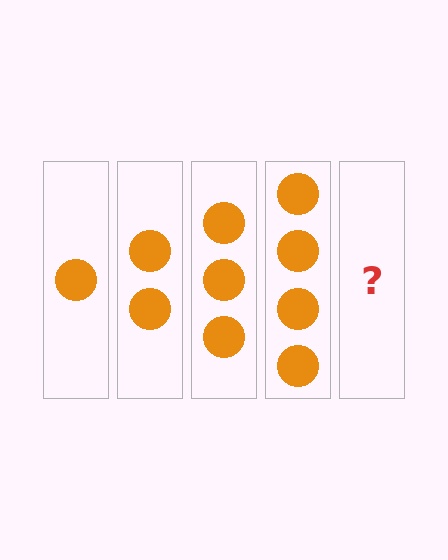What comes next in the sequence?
The next element should be 5 circles.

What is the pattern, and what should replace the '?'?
The pattern is that each step adds one more circle. The '?' should be 5 circles.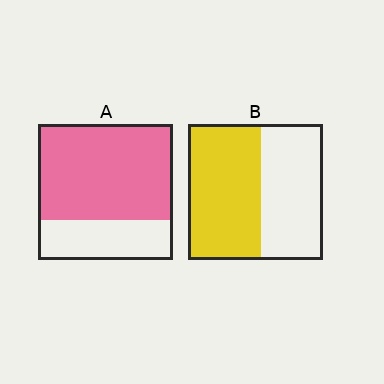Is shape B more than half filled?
Yes.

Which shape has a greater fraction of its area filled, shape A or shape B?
Shape A.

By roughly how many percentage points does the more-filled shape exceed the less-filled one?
By roughly 15 percentage points (A over B).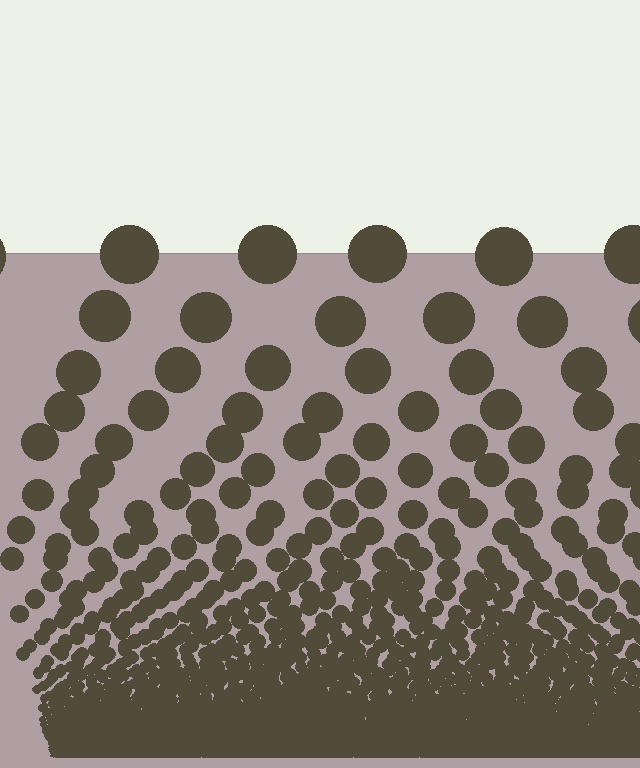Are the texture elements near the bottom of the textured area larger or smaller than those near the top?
Smaller. The gradient is inverted — elements near the bottom are smaller and denser.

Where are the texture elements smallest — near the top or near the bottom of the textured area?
Near the bottom.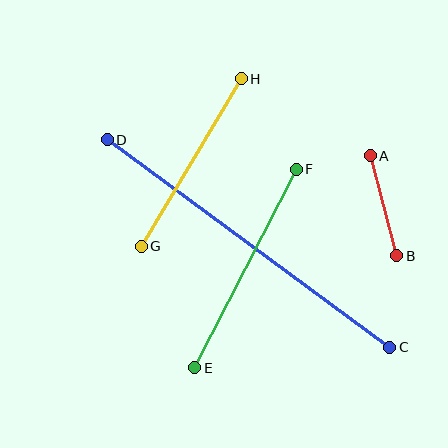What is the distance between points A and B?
The distance is approximately 104 pixels.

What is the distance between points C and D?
The distance is approximately 350 pixels.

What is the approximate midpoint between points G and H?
The midpoint is at approximately (191, 163) pixels.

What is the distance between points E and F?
The distance is approximately 223 pixels.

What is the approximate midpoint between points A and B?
The midpoint is at approximately (383, 206) pixels.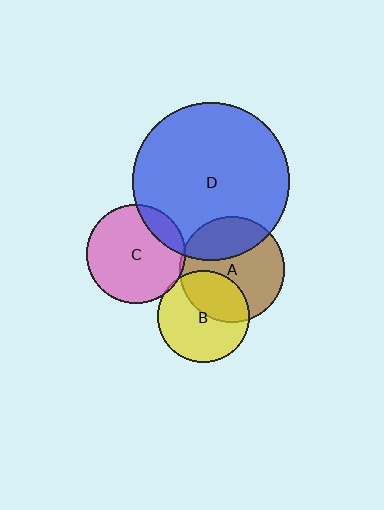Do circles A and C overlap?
Yes.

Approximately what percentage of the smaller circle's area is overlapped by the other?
Approximately 5%.